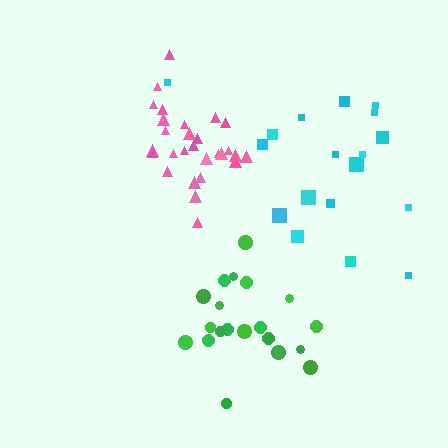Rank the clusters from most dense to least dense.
pink, green, cyan.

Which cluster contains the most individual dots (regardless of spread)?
Pink (28).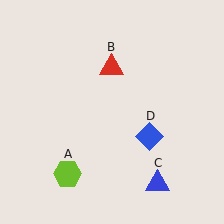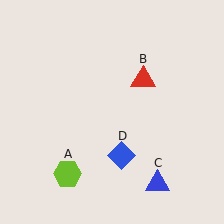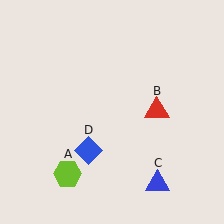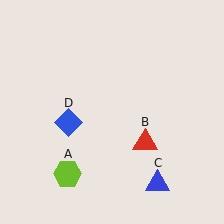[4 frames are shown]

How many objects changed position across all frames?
2 objects changed position: red triangle (object B), blue diamond (object D).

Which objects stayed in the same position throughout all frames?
Lime hexagon (object A) and blue triangle (object C) remained stationary.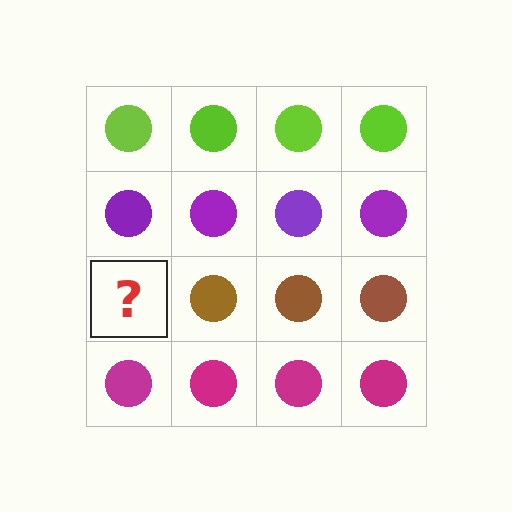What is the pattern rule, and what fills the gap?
The rule is that each row has a consistent color. The gap should be filled with a brown circle.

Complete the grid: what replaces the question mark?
The question mark should be replaced with a brown circle.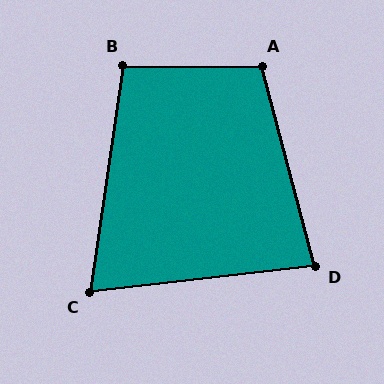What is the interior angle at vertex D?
Approximately 82 degrees (acute).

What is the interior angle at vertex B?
Approximately 98 degrees (obtuse).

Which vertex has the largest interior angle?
A, at approximately 105 degrees.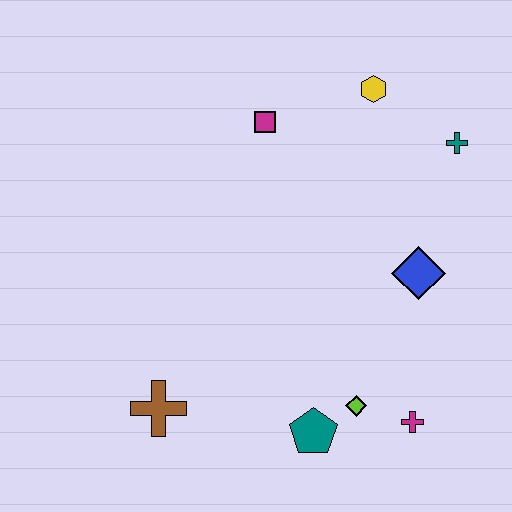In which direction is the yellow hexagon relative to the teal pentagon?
The yellow hexagon is above the teal pentagon.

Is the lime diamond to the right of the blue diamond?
No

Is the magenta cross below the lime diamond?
Yes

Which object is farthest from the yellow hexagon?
The brown cross is farthest from the yellow hexagon.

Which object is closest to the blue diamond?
The teal cross is closest to the blue diamond.